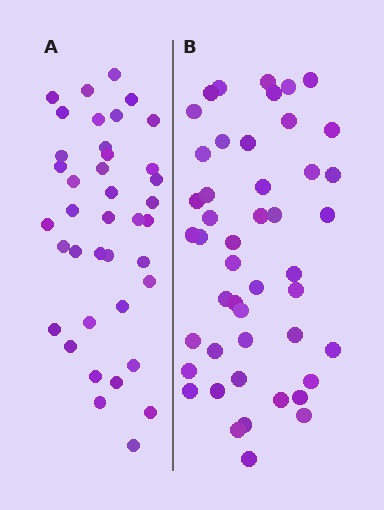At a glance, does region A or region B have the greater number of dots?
Region B (the right region) has more dots.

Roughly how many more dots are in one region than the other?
Region B has roughly 8 or so more dots than region A.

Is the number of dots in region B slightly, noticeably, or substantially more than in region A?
Region B has only slightly more — the two regions are fairly close. The ratio is roughly 1.2 to 1.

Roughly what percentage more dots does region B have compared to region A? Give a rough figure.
About 20% more.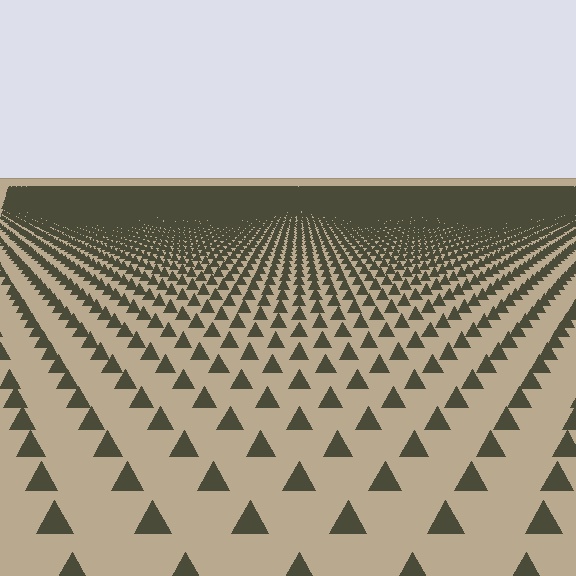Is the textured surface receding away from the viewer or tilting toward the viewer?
The surface is receding away from the viewer. Texture elements get smaller and denser toward the top.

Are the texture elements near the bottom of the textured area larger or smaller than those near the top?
Larger. Near the bottom, elements are closer to the viewer and appear at a bigger on-screen size.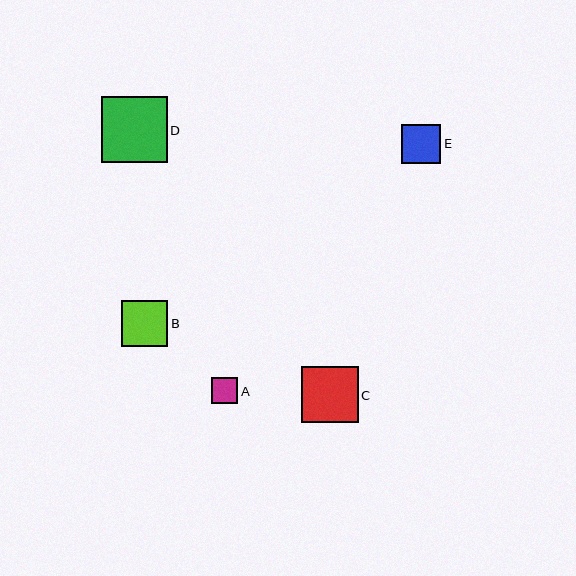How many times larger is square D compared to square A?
Square D is approximately 2.6 times the size of square A.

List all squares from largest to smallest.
From largest to smallest: D, C, B, E, A.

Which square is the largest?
Square D is the largest with a size of approximately 66 pixels.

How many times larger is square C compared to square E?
Square C is approximately 1.5 times the size of square E.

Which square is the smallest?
Square A is the smallest with a size of approximately 26 pixels.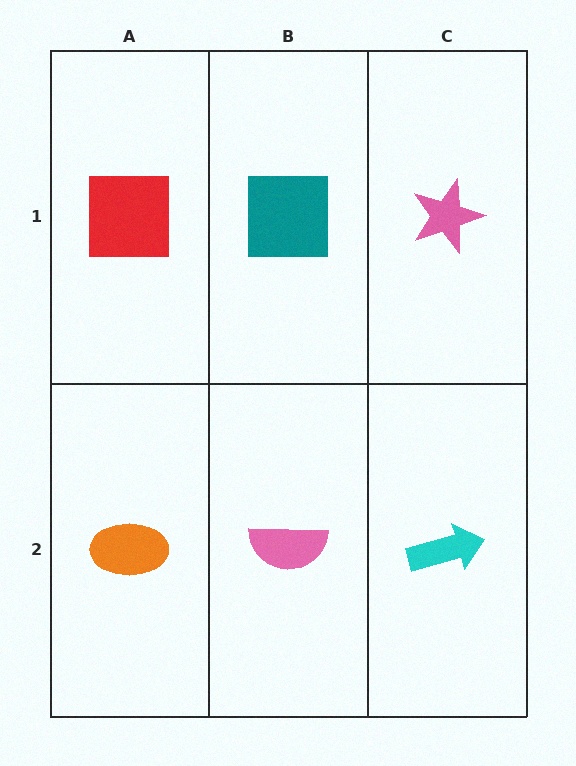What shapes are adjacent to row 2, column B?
A teal square (row 1, column B), an orange ellipse (row 2, column A), a cyan arrow (row 2, column C).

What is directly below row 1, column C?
A cyan arrow.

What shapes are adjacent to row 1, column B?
A pink semicircle (row 2, column B), a red square (row 1, column A), a pink star (row 1, column C).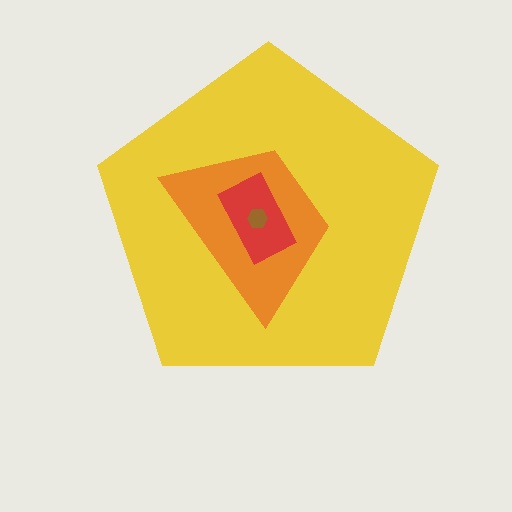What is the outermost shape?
The yellow pentagon.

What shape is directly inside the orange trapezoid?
The red rectangle.